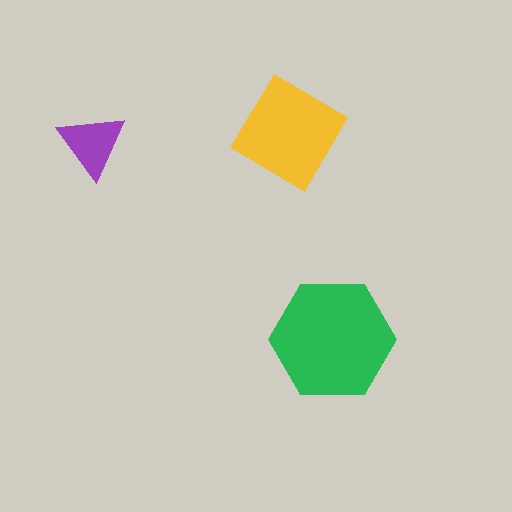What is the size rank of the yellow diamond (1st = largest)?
2nd.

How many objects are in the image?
There are 3 objects in the image.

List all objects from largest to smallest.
The green hexagon, the yellow diamond, the purple triangle.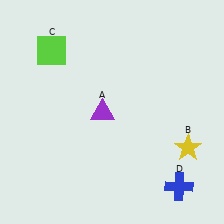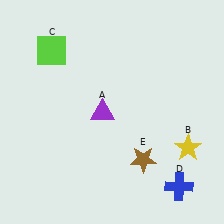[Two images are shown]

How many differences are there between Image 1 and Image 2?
There is 1 difference between the two images.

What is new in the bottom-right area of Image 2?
A brown star (E) was added in the bottom-right area of Image 2.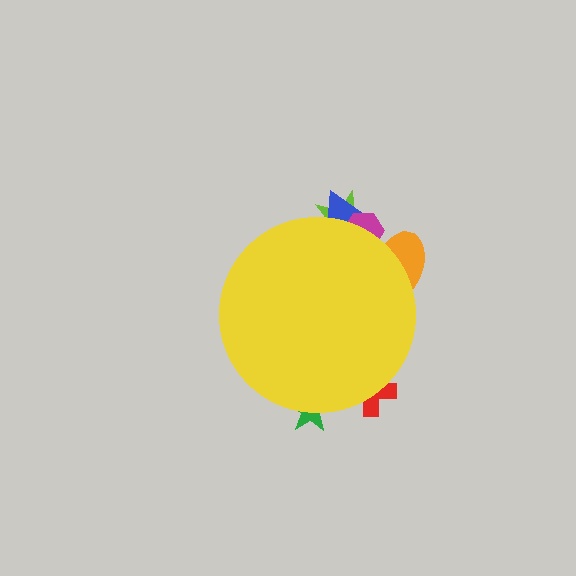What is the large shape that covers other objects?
A yellow circle.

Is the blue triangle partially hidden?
Yes, the blue triangle is partially hidden behind the yellow circle.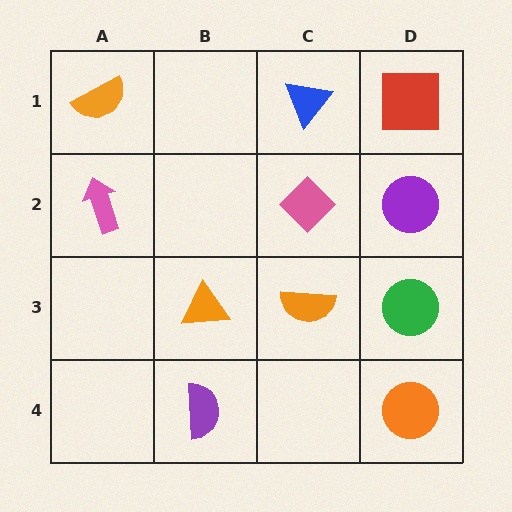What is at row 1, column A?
An orange semicircle.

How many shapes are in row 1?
3 shapes.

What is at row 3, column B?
An orange triangle.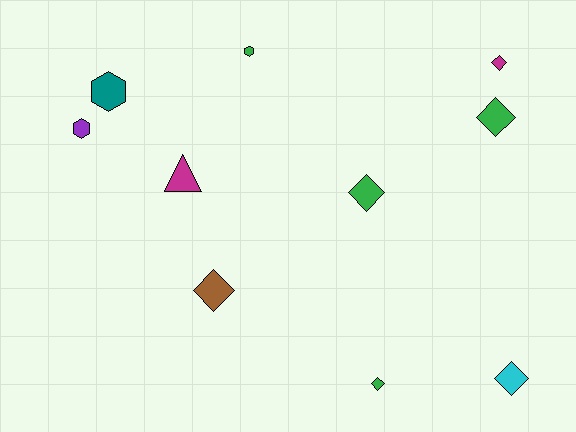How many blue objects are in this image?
There are no blue objects.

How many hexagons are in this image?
There are 3 hexagons.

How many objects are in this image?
There are 10 objects.